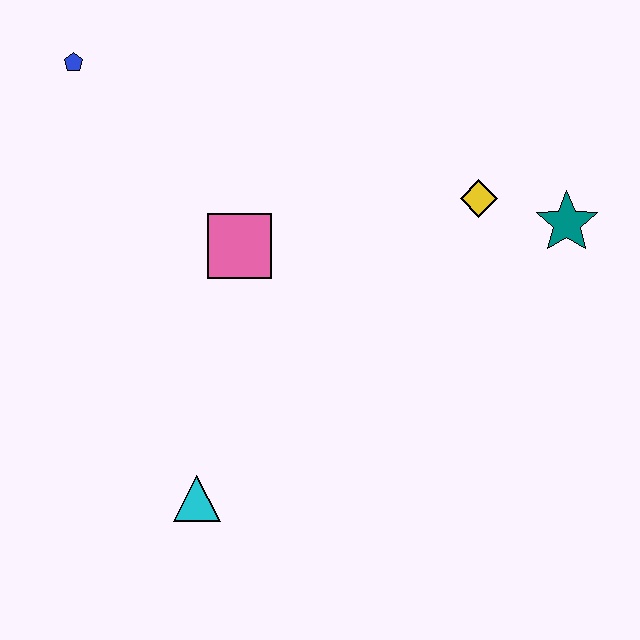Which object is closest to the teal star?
The yellow diamond is closest to the teal star.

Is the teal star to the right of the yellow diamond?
Yes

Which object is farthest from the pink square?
The teal star is farthest from the pink square.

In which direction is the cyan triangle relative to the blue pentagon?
The cyan triangle is below the blue pentagon.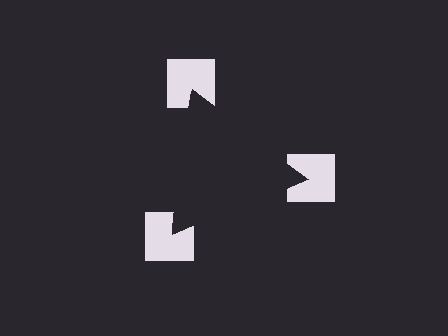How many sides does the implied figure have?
3 sides.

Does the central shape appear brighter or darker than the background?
It typically appears slightly darker than the background, even though no actual brightness change is drawn.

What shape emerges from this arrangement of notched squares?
An illusory triangle — its edges are inferred from the aligned wedge cuts in the notched squares, not physically drawn.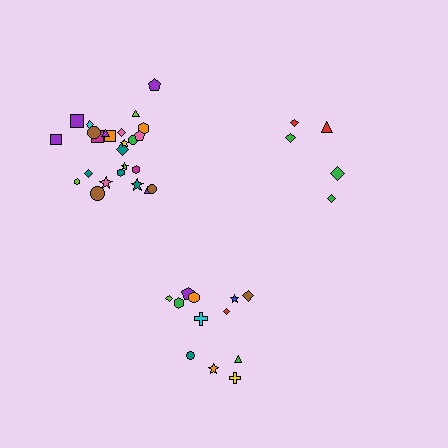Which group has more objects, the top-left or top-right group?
The top-left group.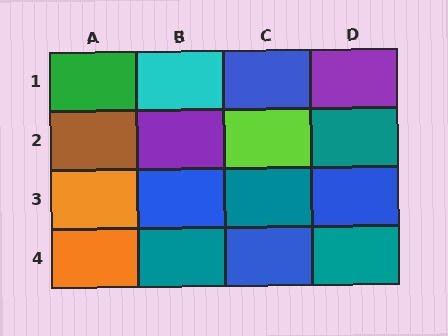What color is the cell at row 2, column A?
Brown.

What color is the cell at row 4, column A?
Orange.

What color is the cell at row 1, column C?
Blue.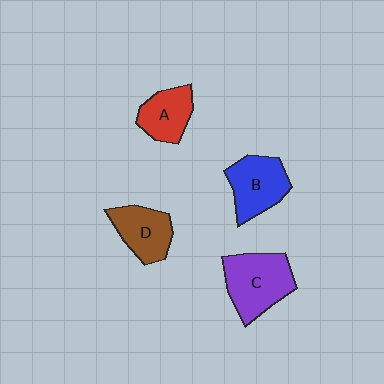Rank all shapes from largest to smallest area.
From largest to smallest: C (purple), B (blue), D (brown), A (red).